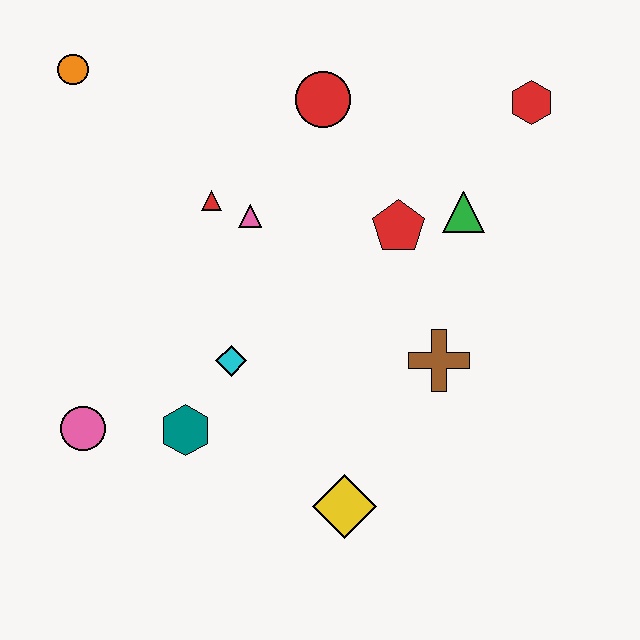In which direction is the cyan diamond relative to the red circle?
The cyan diamond is below the red circle.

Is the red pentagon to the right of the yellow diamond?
Yes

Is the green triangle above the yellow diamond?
Yes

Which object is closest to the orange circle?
The red triangle is closest to the orange circle.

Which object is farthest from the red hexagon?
The pink circle is farthest from the red hexagon.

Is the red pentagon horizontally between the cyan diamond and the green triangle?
Yes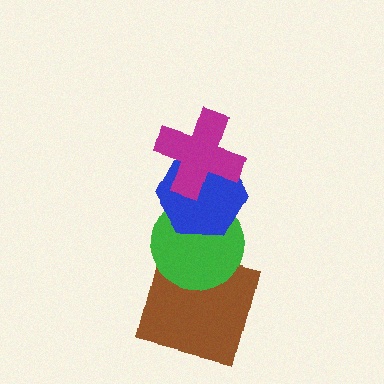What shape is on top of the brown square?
The green circle is on top of the brown square.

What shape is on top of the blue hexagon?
The magenta cross is on top of the blue hexagon.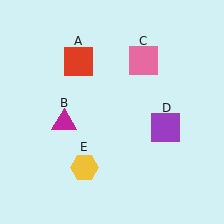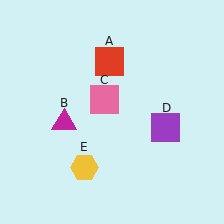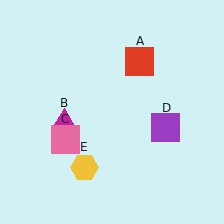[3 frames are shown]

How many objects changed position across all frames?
2 objects changed position: red square (object A), pink square (object C).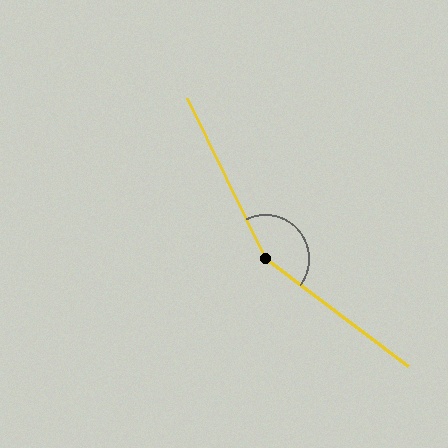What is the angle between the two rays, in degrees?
Approximately 153 degrees.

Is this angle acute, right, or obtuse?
It is obtuse.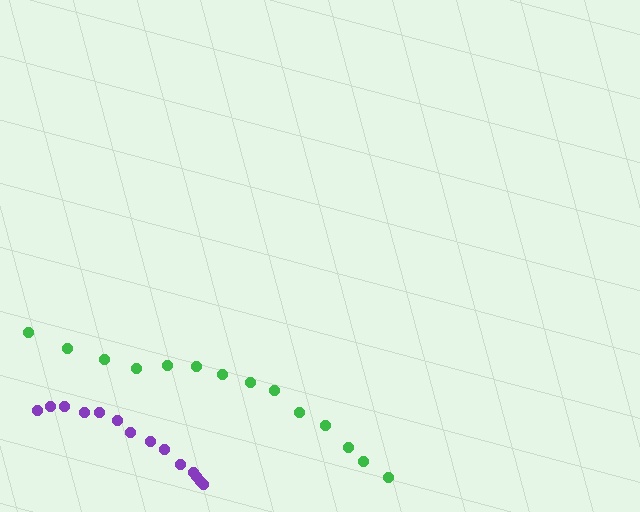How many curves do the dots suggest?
There are 2 distinct paths.